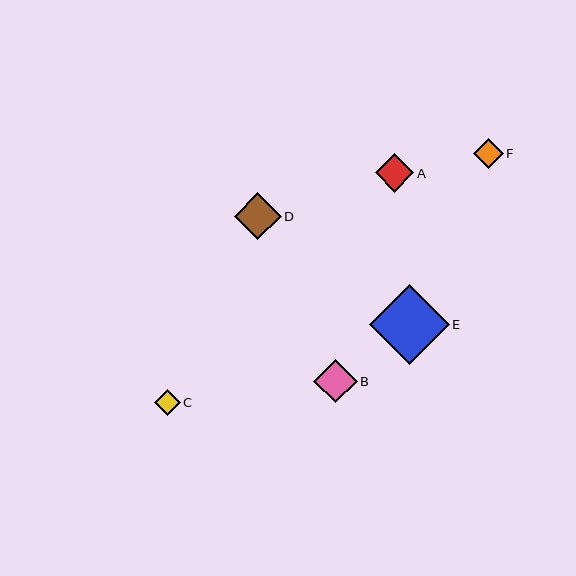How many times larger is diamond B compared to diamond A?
Diamond B is approximately 1.1 times the size of diamond A.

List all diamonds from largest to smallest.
From largest to smallest: E, D, B, A, F, C.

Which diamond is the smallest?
Diamond C is the smallest with a size of approximately 26 pixels.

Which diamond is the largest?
Diamond E is the largest with a size of approximately 80 pixels.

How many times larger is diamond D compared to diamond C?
Diamond D is approximately 1.8 times the size of diamond C.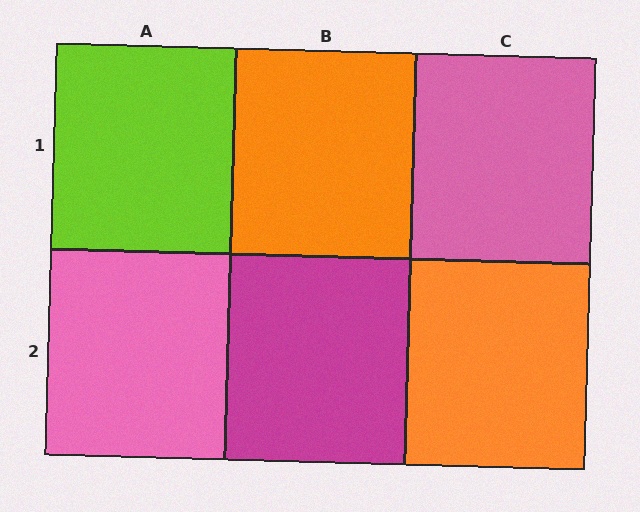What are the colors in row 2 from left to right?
Pink, magenta, orange.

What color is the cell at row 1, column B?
Orange.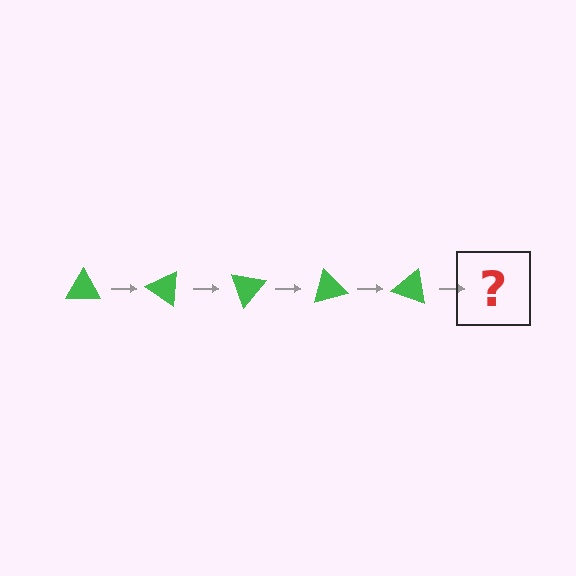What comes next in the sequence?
The next element should be a green triangle rotated 175 degrees.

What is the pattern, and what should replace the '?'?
The pattern is that the triangle rotates 35 degrees each step. The '?' should be a green triangle rotated 175 degrees.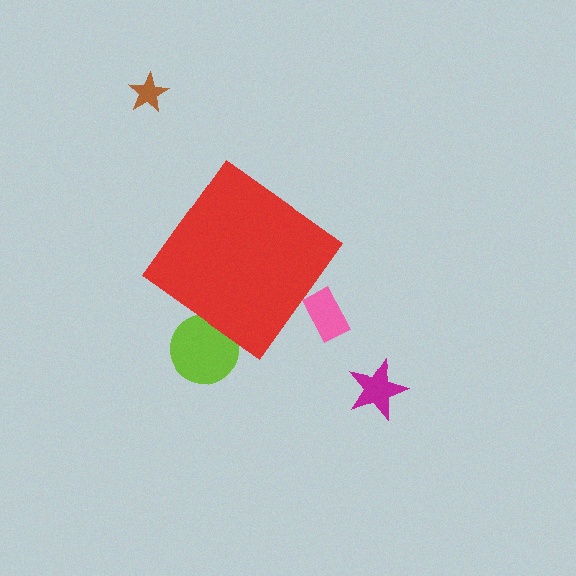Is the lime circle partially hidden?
Yes, the lime circle is partially hidden behind the red diamond.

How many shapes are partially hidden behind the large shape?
2 shapes are partially hidden.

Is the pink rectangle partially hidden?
Yes, the pink rectangle is partially hidden behind the red diamond.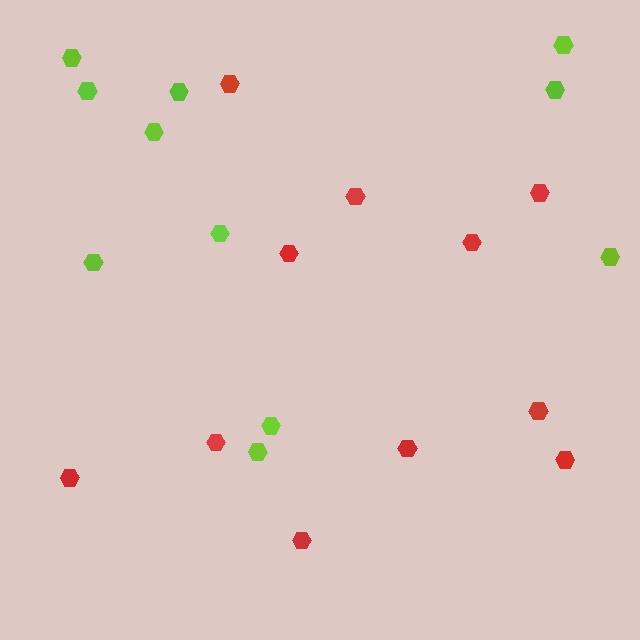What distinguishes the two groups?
There are 2 groups: one group of lime hexagons (11) and one group of red hexagons (11).